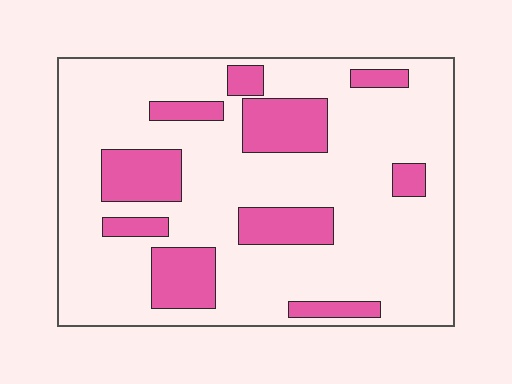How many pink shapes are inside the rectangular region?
10.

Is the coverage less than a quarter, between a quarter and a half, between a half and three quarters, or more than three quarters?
Less than a quarter.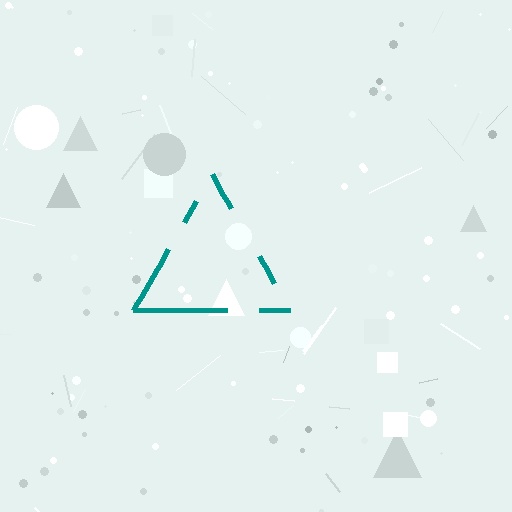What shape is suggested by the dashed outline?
The dashed outline suggests a triangle.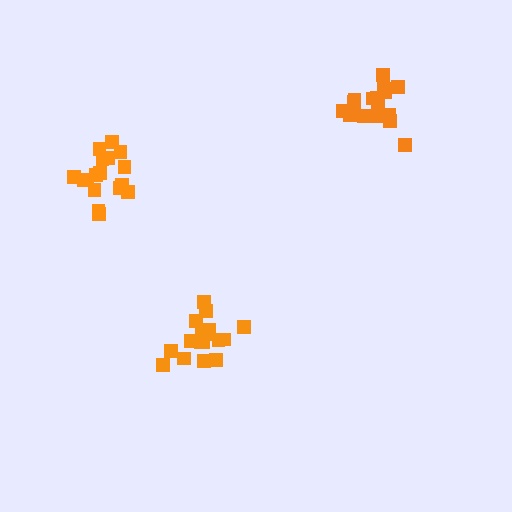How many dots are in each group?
Group 1: 17 dots, Group 2: 17 dots, Group 3: 16 dots (50 total).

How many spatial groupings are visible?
There are 3 spatial groupings.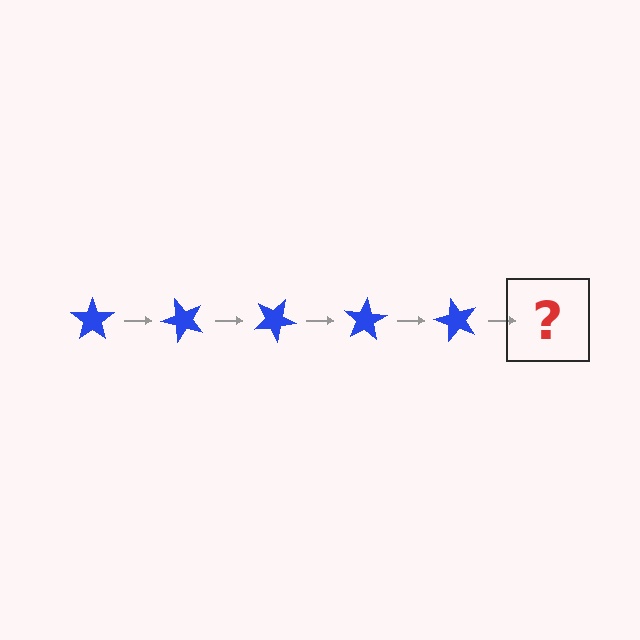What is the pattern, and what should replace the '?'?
The pattern is that the star rotates 50 degrees each step. The '?' should be a blue star rotated 250 degrees.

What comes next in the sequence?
The next element should be a blue star rotated 250 degrees.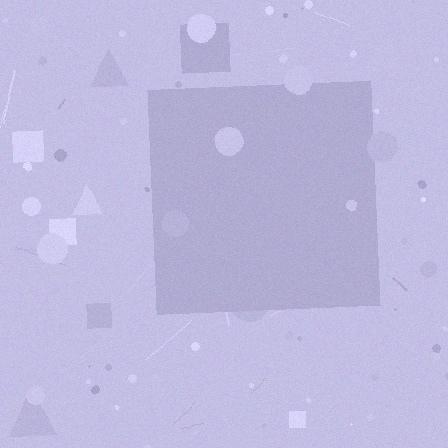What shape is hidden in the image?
A square is hidden in the image.